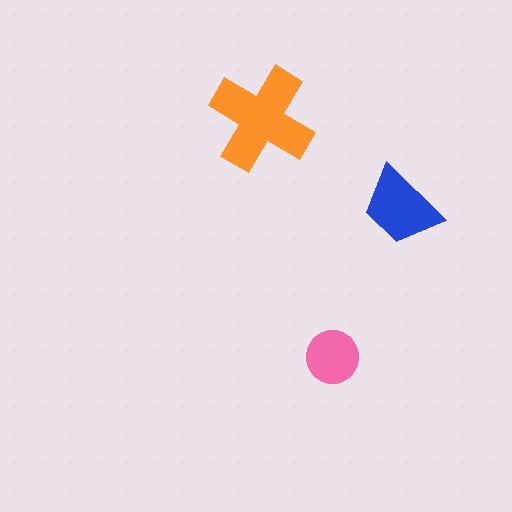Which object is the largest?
The orange cross.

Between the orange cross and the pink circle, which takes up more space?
The orange cross.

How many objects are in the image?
There are 3 objects in the image.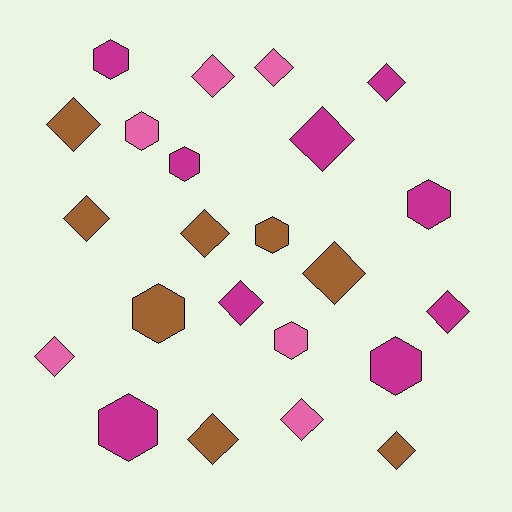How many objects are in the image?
There are 23 objects.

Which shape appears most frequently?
Diamond, with 14 objects.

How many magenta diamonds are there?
There are 4 magenta diamonds.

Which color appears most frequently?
Magenta, with 9 objects.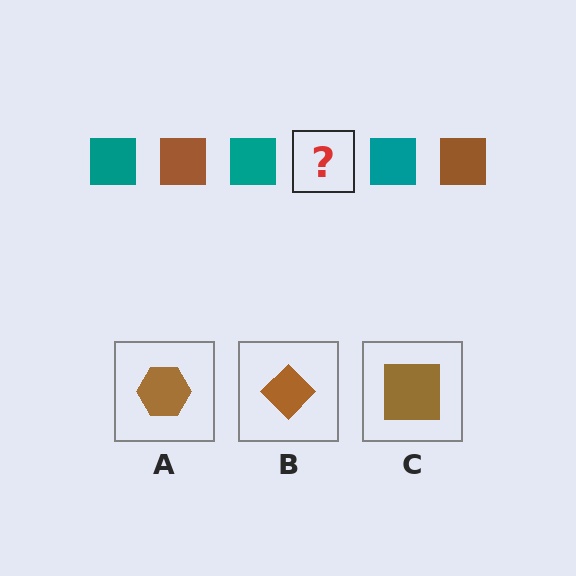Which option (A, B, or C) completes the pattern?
C.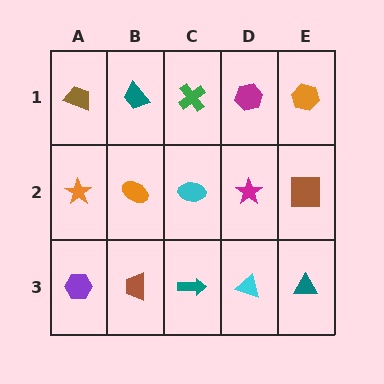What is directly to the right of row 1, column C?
A magenta hexagon.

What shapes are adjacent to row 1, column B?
An orange ellipse (row 2, column B), a brown trapezoid (row 1, column A), a green cross (row 1, column C).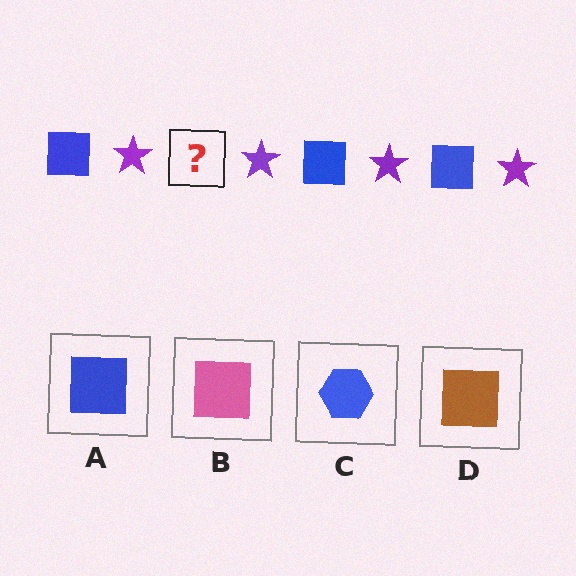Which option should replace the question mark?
Option A.